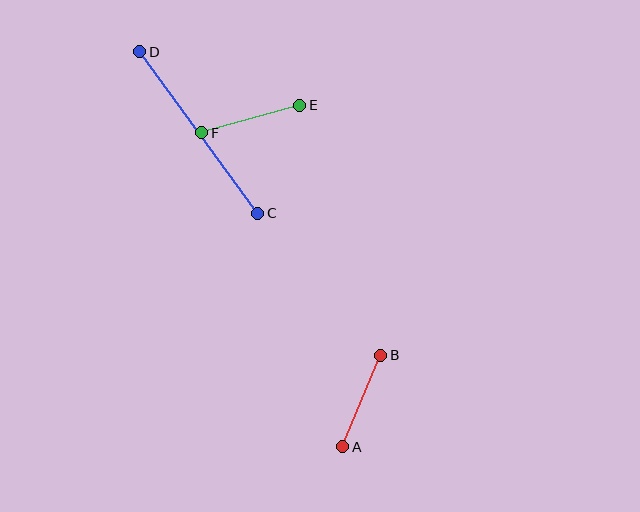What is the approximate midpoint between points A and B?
The midpoint is at approximately (362, 401) pixels.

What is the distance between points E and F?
The distance is approximately 102 pixels.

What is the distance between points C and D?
The distance is approximately 200 pixels.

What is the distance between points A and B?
The distance is approximately 99 pixels.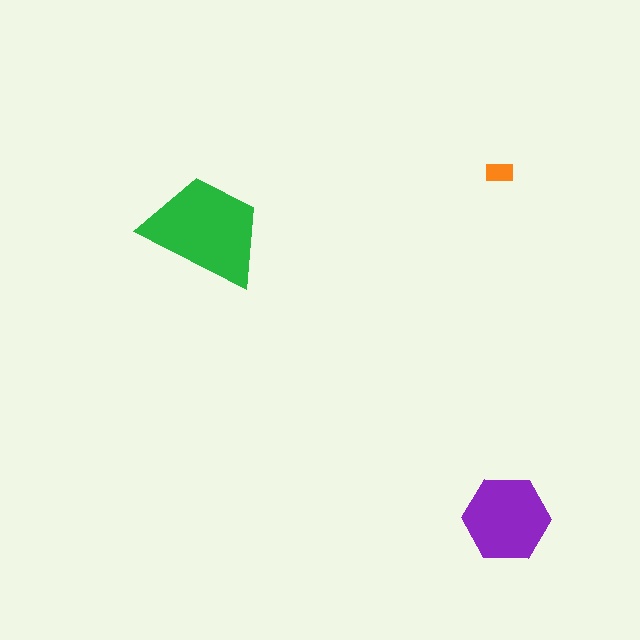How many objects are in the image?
There are 3 objects in the image.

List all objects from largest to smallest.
The green trapezoid, the purple hexagon, the orange rectangle.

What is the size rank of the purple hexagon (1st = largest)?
2nd.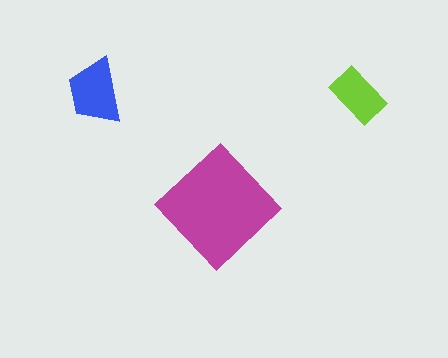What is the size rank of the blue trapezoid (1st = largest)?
2nd.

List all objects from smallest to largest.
The lime rectangle, the blue trapezoid, the magenta diamond.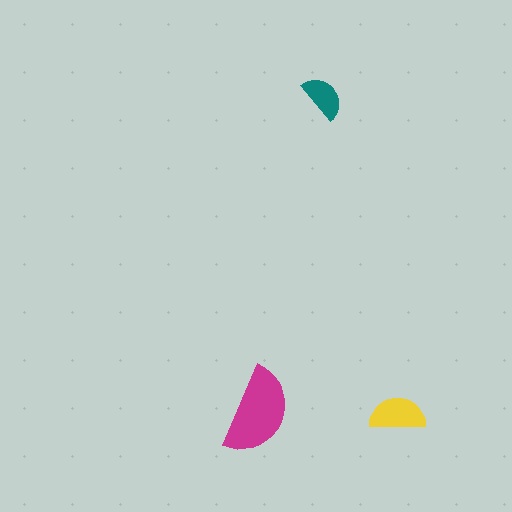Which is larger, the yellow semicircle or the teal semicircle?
The yellow one.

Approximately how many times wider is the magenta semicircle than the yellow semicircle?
About 1.5 times wider.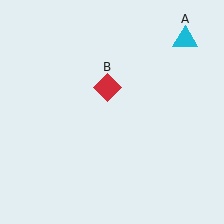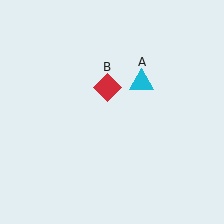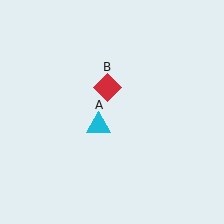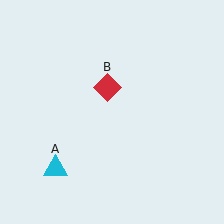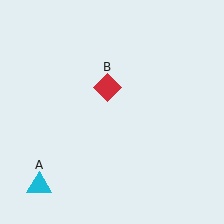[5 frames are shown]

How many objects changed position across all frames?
1 object changed position: cyan triangle (object A).